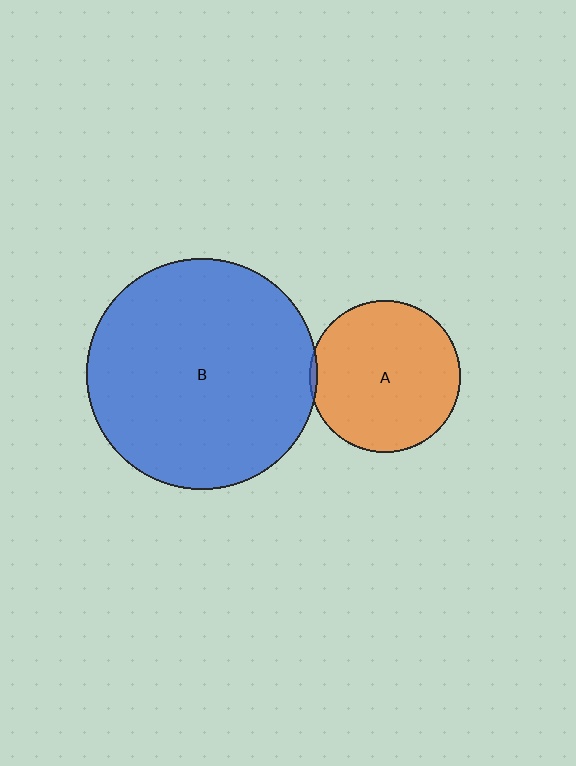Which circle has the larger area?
Circle B (blue).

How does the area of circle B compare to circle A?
Approximately 2.3 times.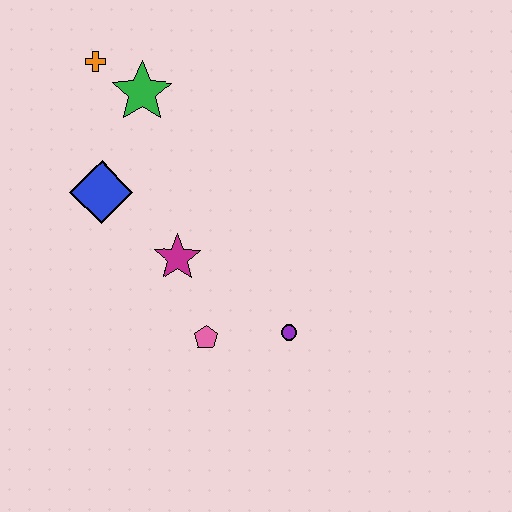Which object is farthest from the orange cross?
The purple circle is farthest from the orange cross.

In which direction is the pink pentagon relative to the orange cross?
The pink pentagon is below the orange cross.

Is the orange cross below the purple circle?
No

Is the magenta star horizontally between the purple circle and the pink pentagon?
No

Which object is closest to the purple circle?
The pink pentagon is closest to the purple circle.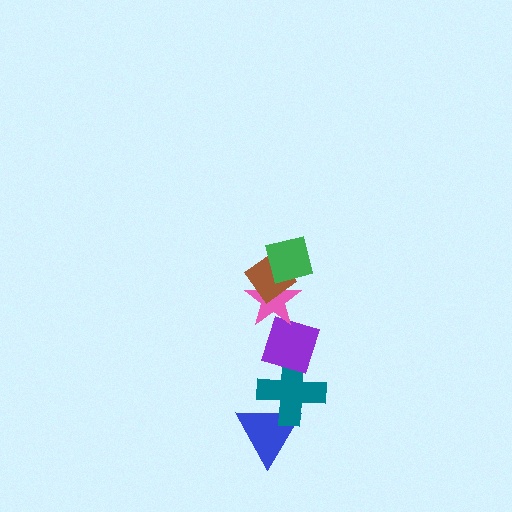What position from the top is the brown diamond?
The brown diamond is 2nd from the top.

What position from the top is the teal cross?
The teal cross is 5th from the top.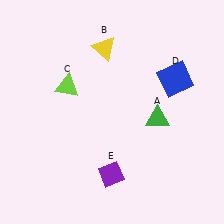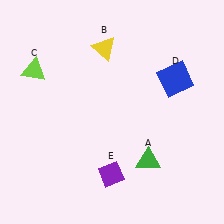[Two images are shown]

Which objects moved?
The objects that moved are: the green triangle (A), the lime triangle (C).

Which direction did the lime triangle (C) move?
The lime triangle (C) moved left.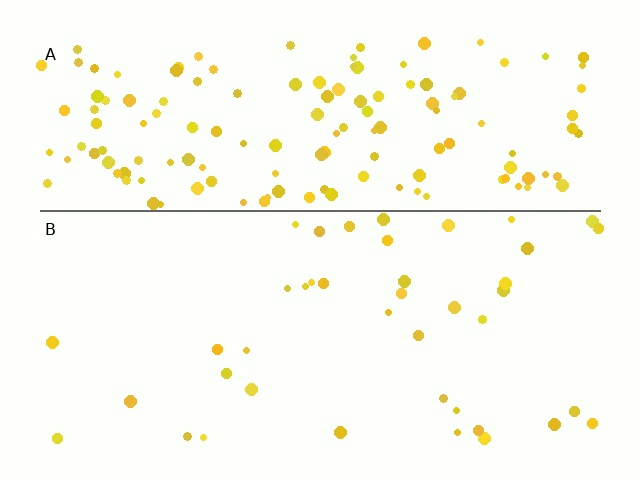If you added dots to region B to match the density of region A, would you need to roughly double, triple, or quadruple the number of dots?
Approximately quadruple.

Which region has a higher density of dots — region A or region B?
A (the top).